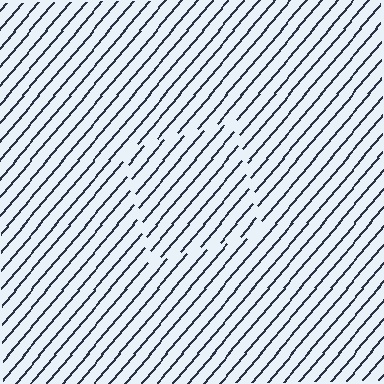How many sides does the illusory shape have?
4 sides — the line-ends trace a square.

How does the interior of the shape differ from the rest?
The interior of the shape contains the same grating, shifted by half a period — the contour is defined by the phase discontinuity where line-ends from the inner and outer gratings abut.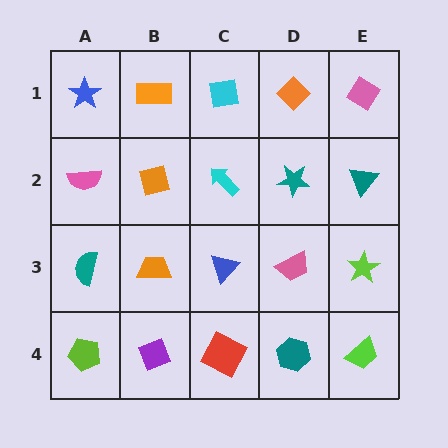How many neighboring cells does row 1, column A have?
2.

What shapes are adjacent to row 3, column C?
A cyan arrow (row 2, column C), a red square (row 4, column C), an orange trapezoid (row 3, column B), a pink trapezoid (row 3, column D).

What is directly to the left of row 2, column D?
A cyan arrow.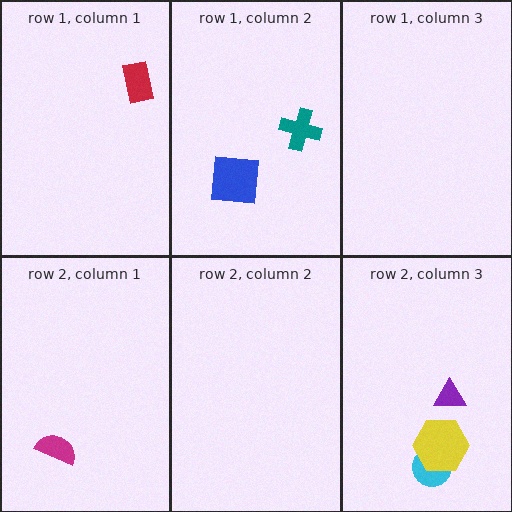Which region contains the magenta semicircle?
The row 2, column 1 region.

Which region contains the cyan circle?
The row 2, column 3 region.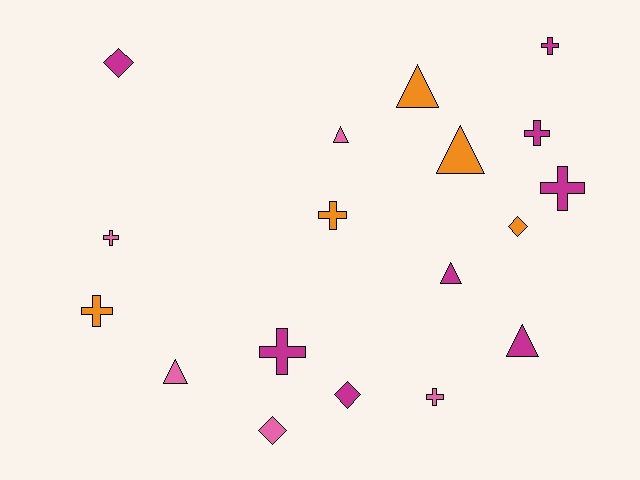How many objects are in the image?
There are 18 objects.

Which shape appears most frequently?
Cross, with 8 objects.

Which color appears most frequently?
Magenta, with 8 objects.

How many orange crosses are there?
There are 2 orange crosses.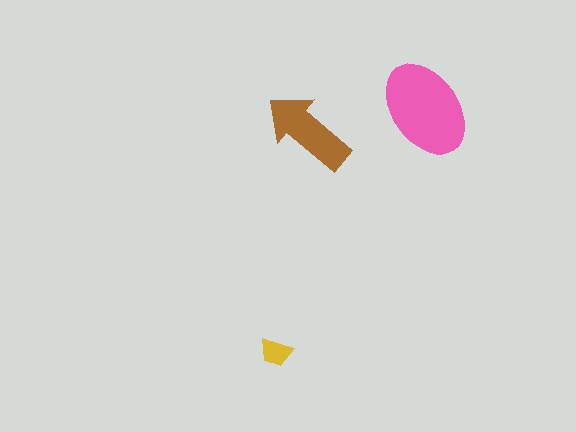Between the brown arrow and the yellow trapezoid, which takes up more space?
The brown arrow.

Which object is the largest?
The pink ellipse.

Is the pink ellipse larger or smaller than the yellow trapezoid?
Larger.